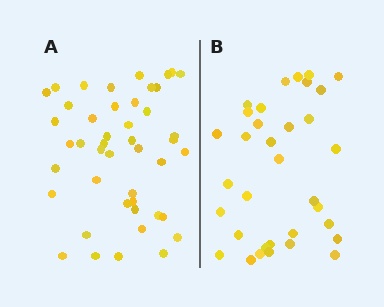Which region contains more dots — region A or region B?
Region A (the left region) has more dots.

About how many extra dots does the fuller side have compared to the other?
Region A has roughly 12 or so more dots than region B.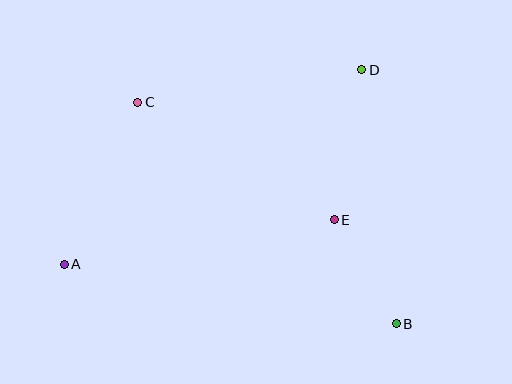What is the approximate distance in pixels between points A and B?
The distance between A and B is approximately 337 pixels.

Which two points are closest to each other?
Points B and E are closest to each other.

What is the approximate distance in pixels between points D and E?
The distance between D and E is approximately 153 pixels.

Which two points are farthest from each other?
Points A and D are farthest from each other.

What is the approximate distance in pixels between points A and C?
The distance between A and C is approximately 178 pixels.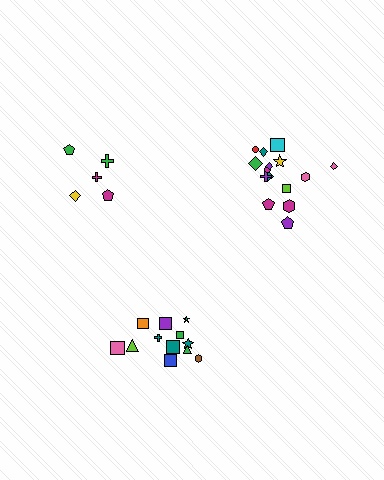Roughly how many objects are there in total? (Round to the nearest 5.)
Roughly 30 objects in total.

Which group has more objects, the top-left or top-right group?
The top-right group.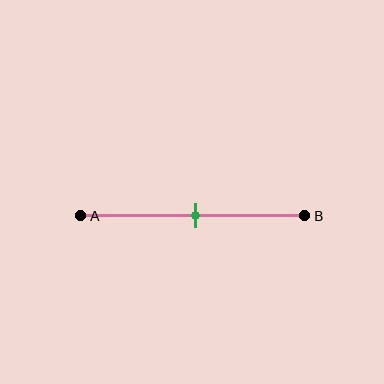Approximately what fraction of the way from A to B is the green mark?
The green mark is approximately 50% of the way from A to B.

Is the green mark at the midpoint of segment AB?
Yes, the mark is approximately at the midpoint.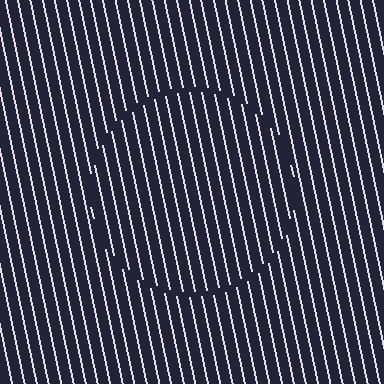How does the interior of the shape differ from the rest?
The interior of the shape contains the same grating, shifted by half a period — the contour is defined by the phase discontinuity where line-ends from the inner and outer gratings abut.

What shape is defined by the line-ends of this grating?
An illusory circle. The interior of the shape contains the same grating, shifted by half a period — the contour is defined by the phase discontinuity where line-ends from the inner and outer gratings abut.